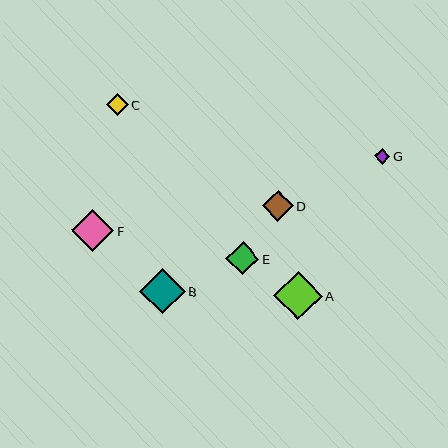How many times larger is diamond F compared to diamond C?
Diamond F is approximately 1.9 times the size of diamond C.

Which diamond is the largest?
Diamond A is the largest with a size of approximately 49 pixels.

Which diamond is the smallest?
Diamond G is the smallest with a size of approximately 16 pixels.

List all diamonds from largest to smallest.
From largest to smallest: A, B, F, E, D, C, G.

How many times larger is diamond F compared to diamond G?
Diamond F is approximately 2.7 times the size of diamond G.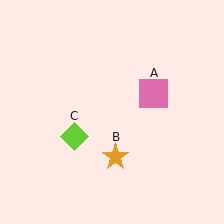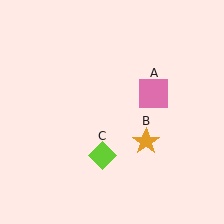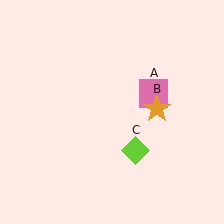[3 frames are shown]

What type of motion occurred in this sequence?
The orange star (object B), lime diamond (object C) rotated counterclockwise around the center of the scene.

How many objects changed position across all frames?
2 objects changed position: orange star (object B), lime diamond (object C).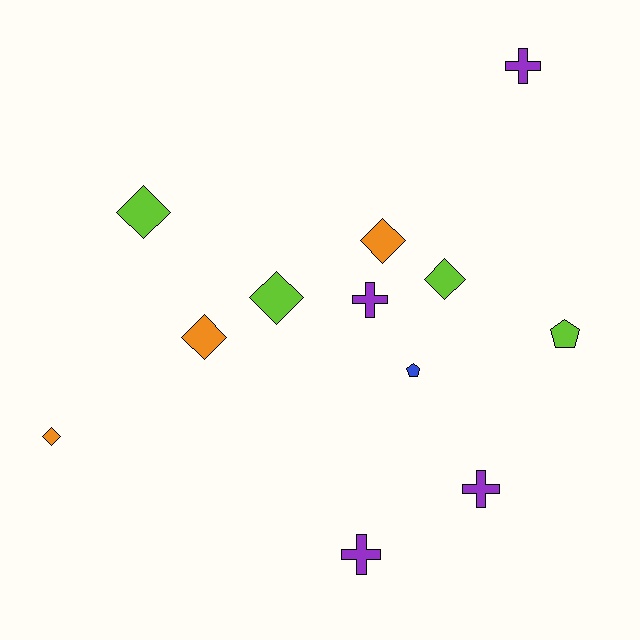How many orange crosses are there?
There are no orange crosses.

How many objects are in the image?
There are 12 objects.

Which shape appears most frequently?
Diamond, with 6 objects.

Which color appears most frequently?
Purple, with 4 objects.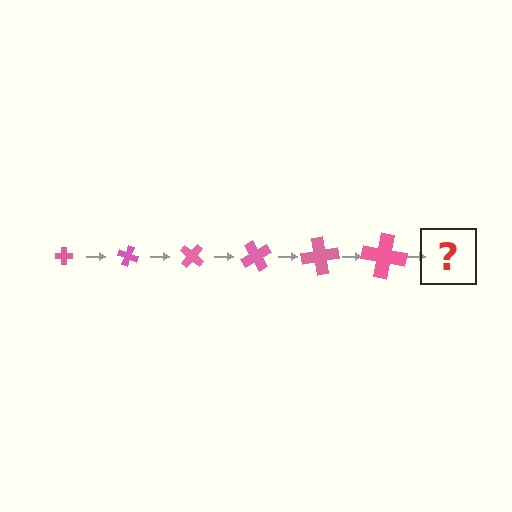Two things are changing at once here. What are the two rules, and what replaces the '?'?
The two rules are that the cross grows larger each step and it rotates 20 degrees each step. The '?' should be a cross, larger than the previous one and rotated 120 degrees from the start.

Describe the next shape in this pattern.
It should be a cross, larger than the previous one and rotated 120 degrees from the start.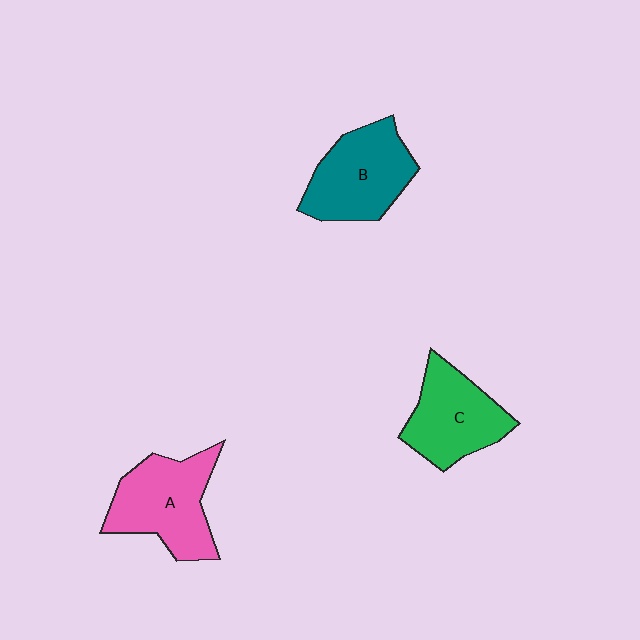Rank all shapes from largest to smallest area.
From largest to smallest: A (pink), B (teal), C (green).